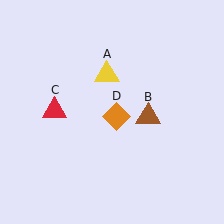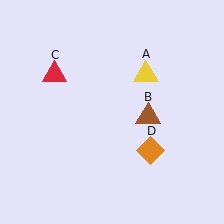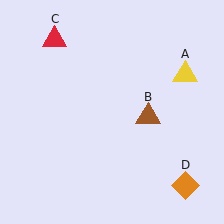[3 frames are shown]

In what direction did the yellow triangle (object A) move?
The yellow triangle (object A) moved right.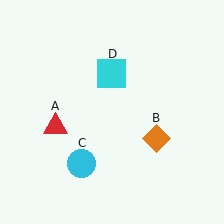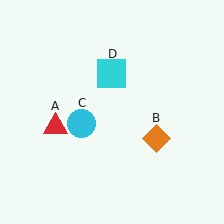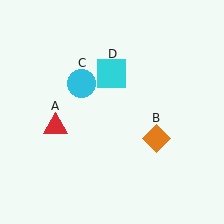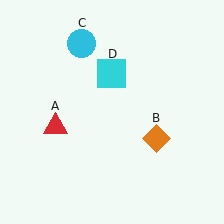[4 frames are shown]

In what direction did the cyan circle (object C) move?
The cyan circle (object C) moved up.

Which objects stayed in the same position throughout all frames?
Red triangle (object A) and orange diamond (object B) and cyan square (object D) remained stationary.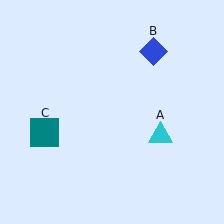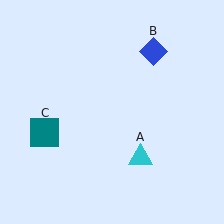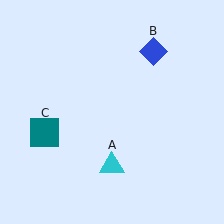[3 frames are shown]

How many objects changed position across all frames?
1 object changed position: cyan triangle (object A).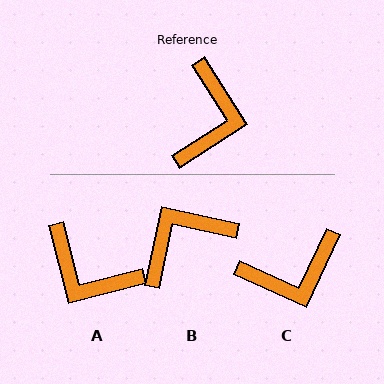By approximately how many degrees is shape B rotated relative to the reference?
Approximately 135 degrees counter-clockwise.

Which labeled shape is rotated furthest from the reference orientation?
B, about 135 degrees away.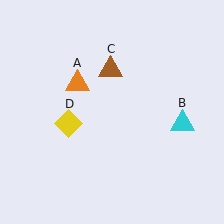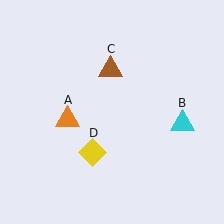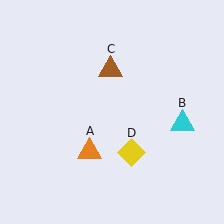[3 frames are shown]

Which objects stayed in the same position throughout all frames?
Cyan triangle (object B) and brown triangle (object C) remained stationary.